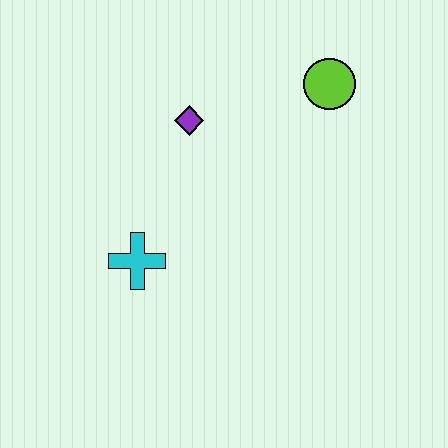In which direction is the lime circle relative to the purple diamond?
The lime circle is to the right of the purple diamond.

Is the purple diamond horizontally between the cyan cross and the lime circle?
Yes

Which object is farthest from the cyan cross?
The lime circle is farthest from the cyan cross.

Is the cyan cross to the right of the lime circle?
No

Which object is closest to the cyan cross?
The purple diamond is closest to the cyan cross.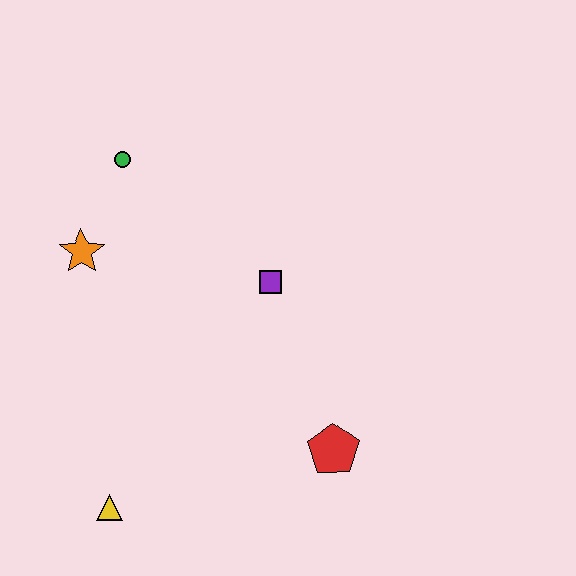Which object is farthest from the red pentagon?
The green circle is farthest from the red pentagon.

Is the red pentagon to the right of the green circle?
Yes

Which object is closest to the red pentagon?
The purple square is closest to the red pentagon.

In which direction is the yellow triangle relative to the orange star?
The yellow triangle is below the orange star.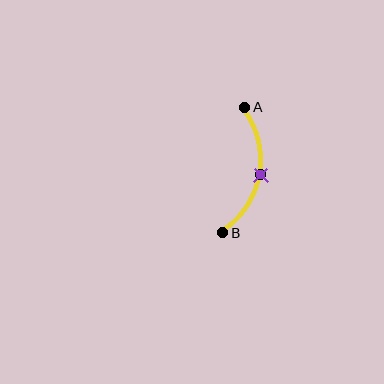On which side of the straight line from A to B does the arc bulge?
The arc bulges to the right of the straight line connecting A and B.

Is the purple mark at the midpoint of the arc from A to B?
Yes. The purple mark lies on the arc at equal arc-length from both A and B — it is the arc midpoint.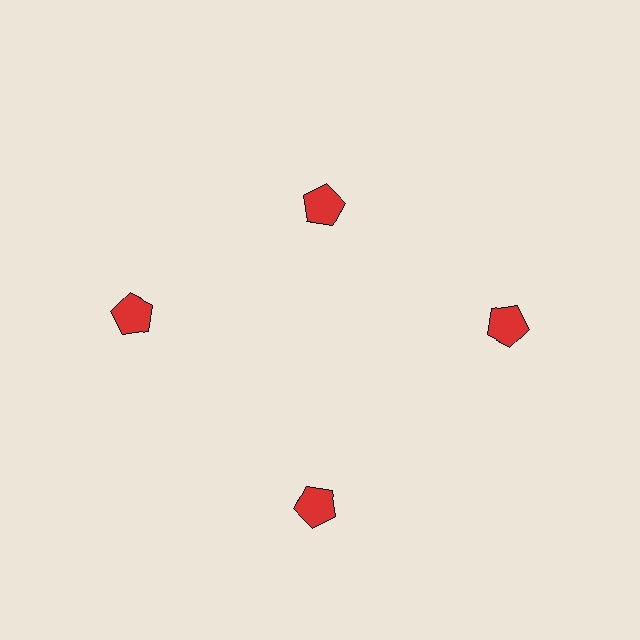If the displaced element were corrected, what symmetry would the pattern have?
It would have 4-fold rotational symmetry — the pattern would map onto itself every 90 degrees.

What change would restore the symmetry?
The symmetry would be restored by moving it outward, back onto the ring so that all 4 pentagons sit at equal angles and equal distance from the center.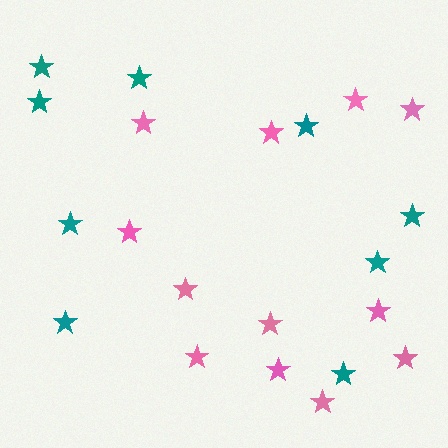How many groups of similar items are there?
There are 2 groups: one group of teal stars (9) and one group of pink stars (12).